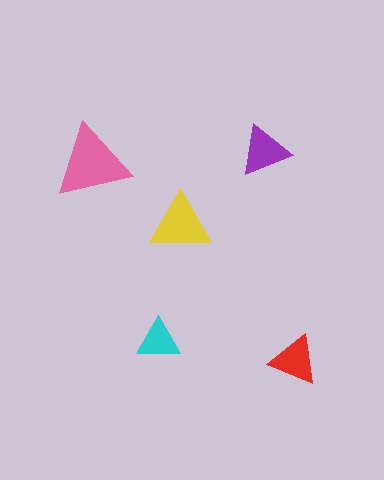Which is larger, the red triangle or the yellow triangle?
The yellow one.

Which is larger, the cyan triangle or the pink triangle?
The pink one.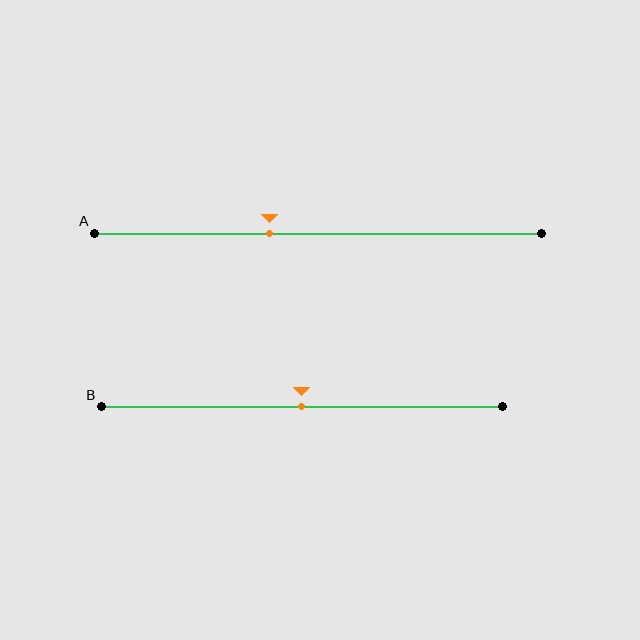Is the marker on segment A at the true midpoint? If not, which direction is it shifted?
No, the marker on segment A is shifted to the left by about 11% of the segment length.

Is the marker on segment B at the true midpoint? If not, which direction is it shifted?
Yes, the marker on segment B is at the true midpoint.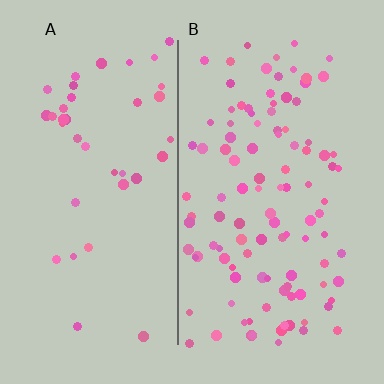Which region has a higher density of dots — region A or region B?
B (the right).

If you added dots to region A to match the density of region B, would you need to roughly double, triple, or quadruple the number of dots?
Approximately triple.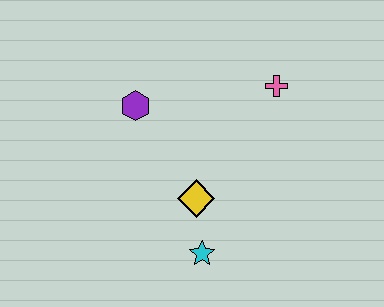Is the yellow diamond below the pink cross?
Yes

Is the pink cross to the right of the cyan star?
Yes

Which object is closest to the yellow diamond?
The cyan star is closest to the yellow diamond.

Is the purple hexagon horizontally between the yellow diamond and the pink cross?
No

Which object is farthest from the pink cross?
The cyan star is farthest from the pink cross.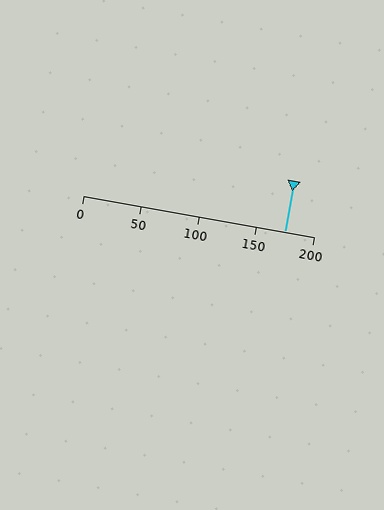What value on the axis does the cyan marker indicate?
The marker indicates approximately 175.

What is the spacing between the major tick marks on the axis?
The major ticks are spaced 50 apart.